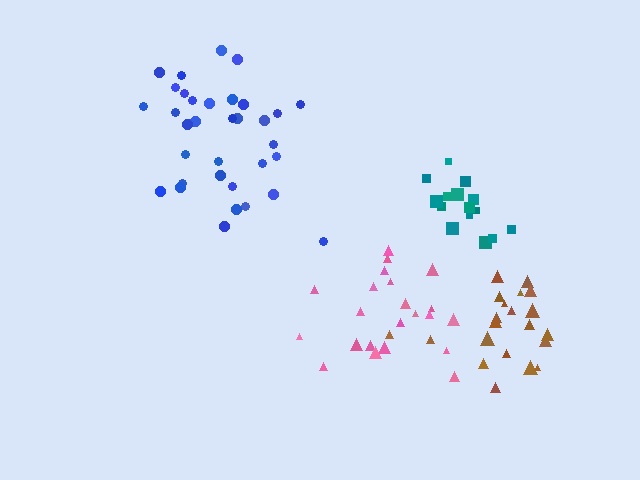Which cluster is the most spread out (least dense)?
Pink.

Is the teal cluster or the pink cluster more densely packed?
Teal.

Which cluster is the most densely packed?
Teal.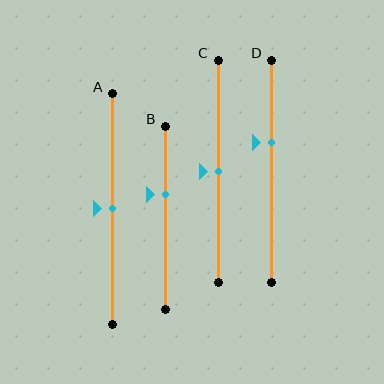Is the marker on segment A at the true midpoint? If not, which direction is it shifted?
Yes, the marker on segment A is at the true midpoint.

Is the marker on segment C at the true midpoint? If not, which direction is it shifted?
Yes, the marker on segment C is at the true midpoint.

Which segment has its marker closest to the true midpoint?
Segment A has its marker closest to the true midpoint.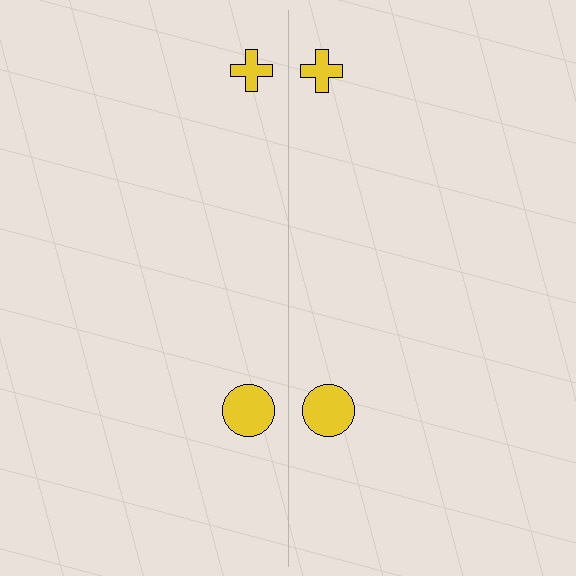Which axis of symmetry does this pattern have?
The pattern has a vertical axis of symmetry running through the center of the image.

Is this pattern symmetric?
Yes, this pattern has bilateral (reflection) symmetry.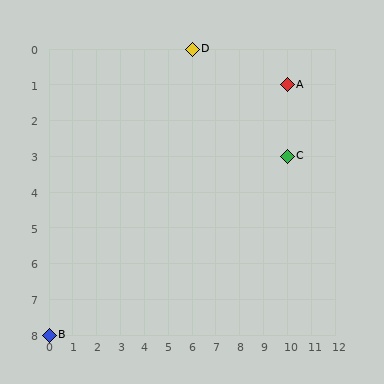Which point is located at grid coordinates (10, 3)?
Point C is at (10, 3).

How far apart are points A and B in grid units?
Points A and B are 10 columns and 7 rows apart (about 12.2 grid units diagonally).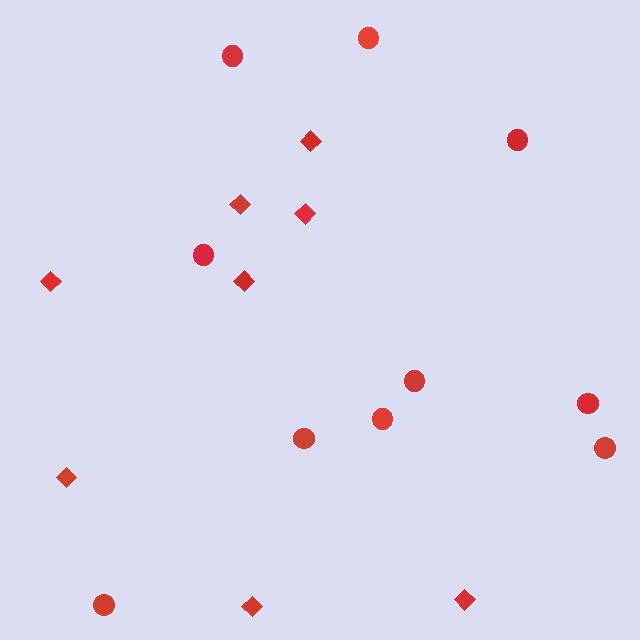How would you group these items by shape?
There are 2 groups: one group of circles (10) and one group of diamonds (8).